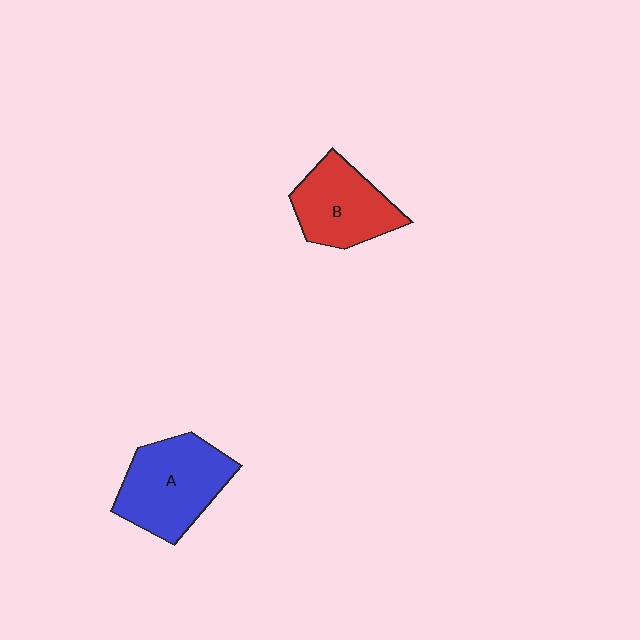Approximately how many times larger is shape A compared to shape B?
Approximately 1.2 times.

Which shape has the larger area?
Shape A (blue).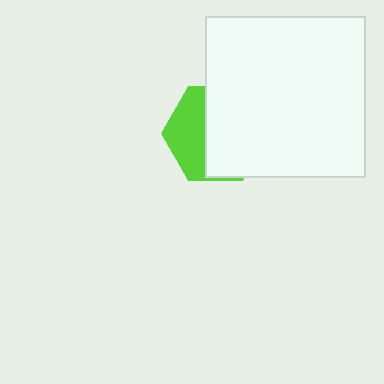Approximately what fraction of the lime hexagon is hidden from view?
Roughly 60% of the lime hexagon is hidden behind the white square.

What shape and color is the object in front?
The object in front is a white square.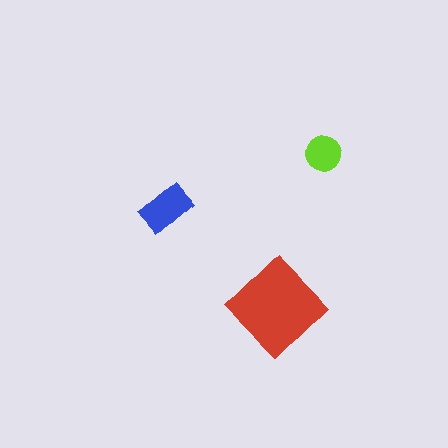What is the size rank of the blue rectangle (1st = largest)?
2nd.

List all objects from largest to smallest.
The red diamond, the blue rectangle, the lime circle.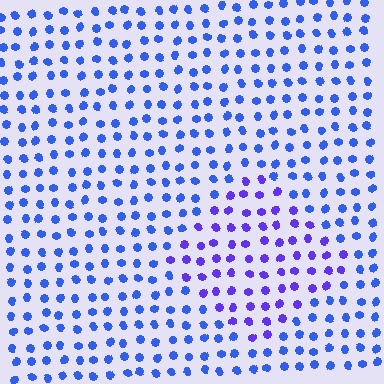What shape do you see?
I see a diamond.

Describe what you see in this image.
The image is filled with small blue elements in a uniform arrangement. A diamond-shaped region is visible where the elements are tinted to a slightly different hue, forming a subtle color boundary.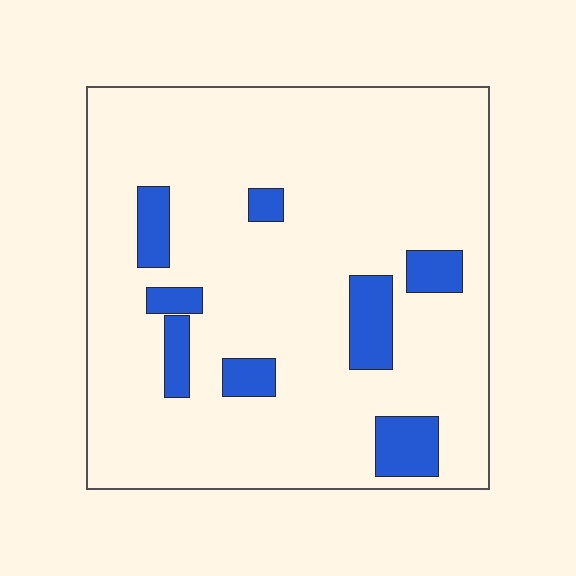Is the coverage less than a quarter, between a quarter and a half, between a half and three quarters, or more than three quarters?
Less than a quarter.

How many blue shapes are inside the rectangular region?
8.